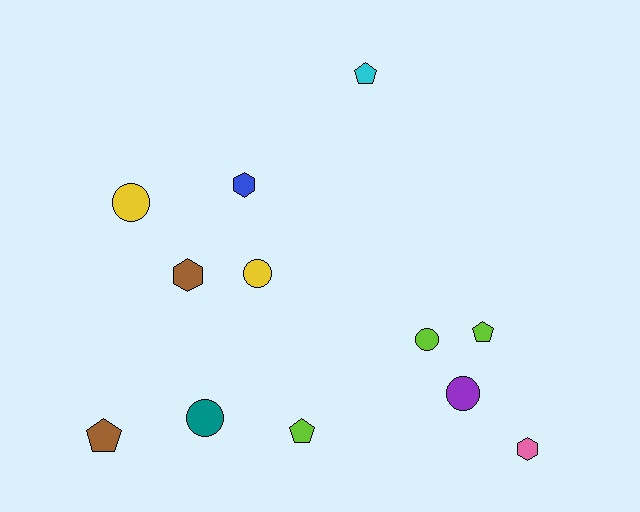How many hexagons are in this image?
There are 3 hexagons.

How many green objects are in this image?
There are no green objects.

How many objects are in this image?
There are 12 objects.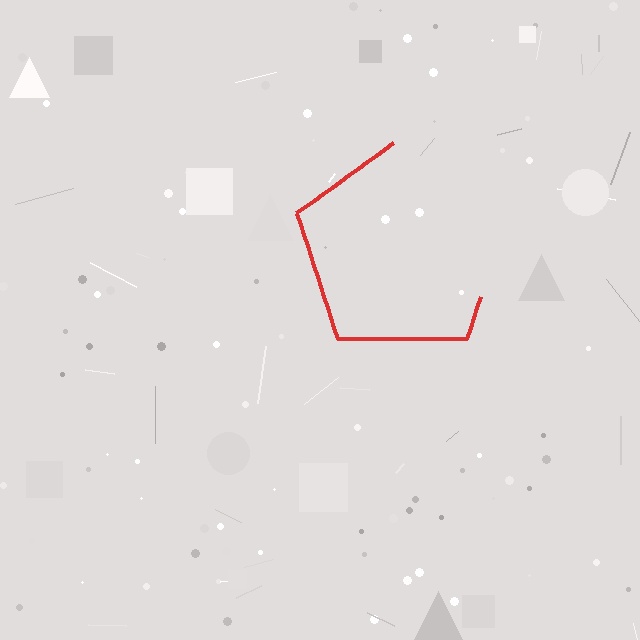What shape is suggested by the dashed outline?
The dashed outline suggests a pentagon.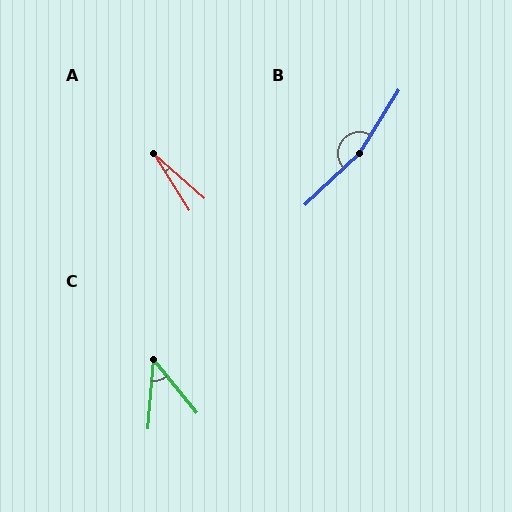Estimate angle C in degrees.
Approximately 43 degrees.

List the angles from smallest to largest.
A (17°), C (43°), B (165°).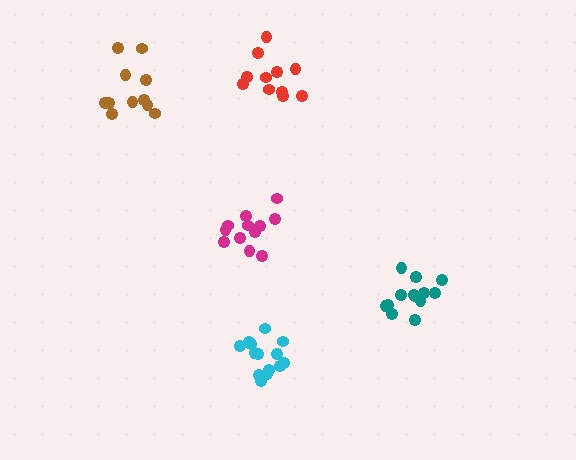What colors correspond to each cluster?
The clusters are colored: brown, cyan, teal, red, magenta.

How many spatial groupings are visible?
There are 5 spatial groupings.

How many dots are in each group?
Group 1: 11 dots, Group 2: 14 dots, Group 3: 13 dots, Group 4: 11 dots, Group 5: 12 dots (61 total).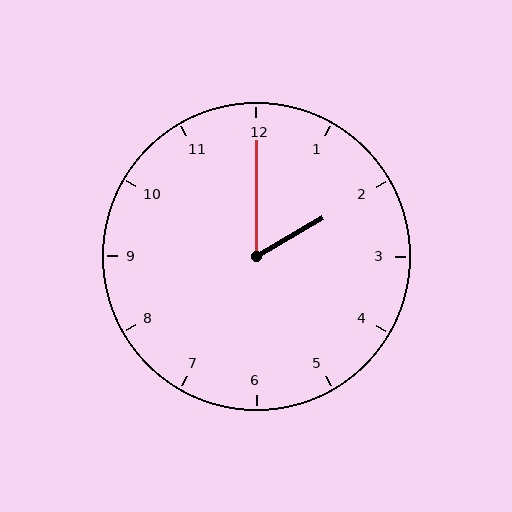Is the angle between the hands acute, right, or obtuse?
It is acute.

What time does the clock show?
2:00.